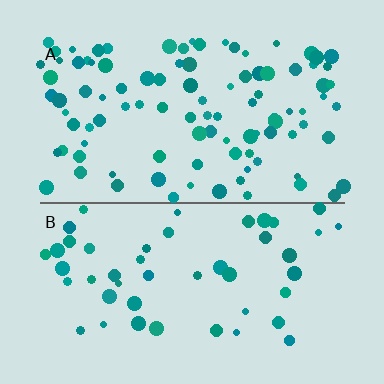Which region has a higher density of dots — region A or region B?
A (the top).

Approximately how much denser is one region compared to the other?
Approximately 2.1× — region A over region B.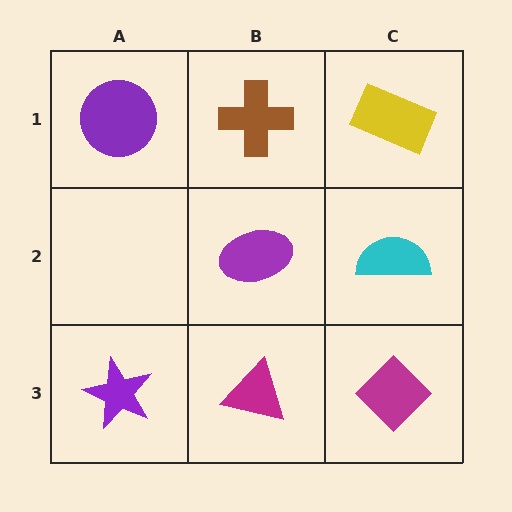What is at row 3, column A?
A purple star.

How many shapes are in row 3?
3 shapes.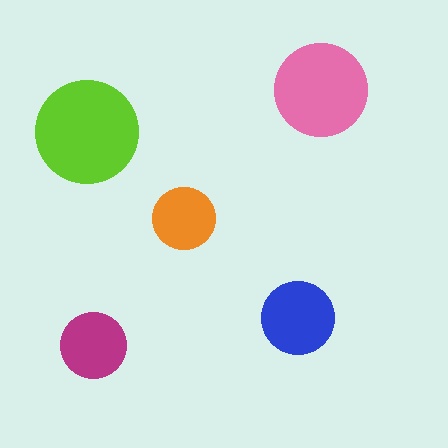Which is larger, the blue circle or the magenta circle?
The blue one.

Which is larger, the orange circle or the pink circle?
The pink one.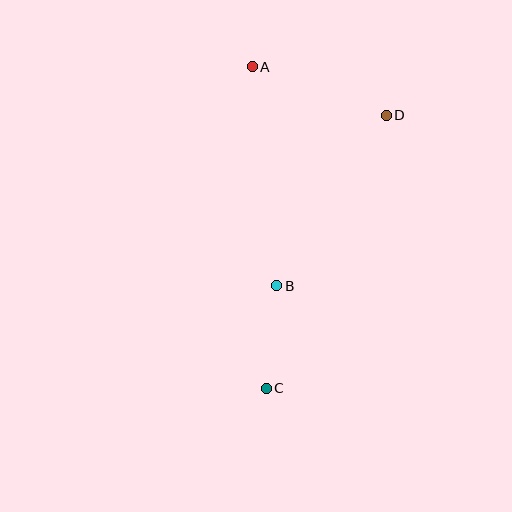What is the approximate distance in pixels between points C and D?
The distance between C and D is approximately 298 pixels.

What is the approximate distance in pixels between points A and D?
The distance between A and D is approximately 142 pixels.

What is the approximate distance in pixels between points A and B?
The distance between A and B is approximately 220 pixels.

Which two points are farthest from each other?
Points A and C are farthest from each other.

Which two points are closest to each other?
Points B and C are closest to each other.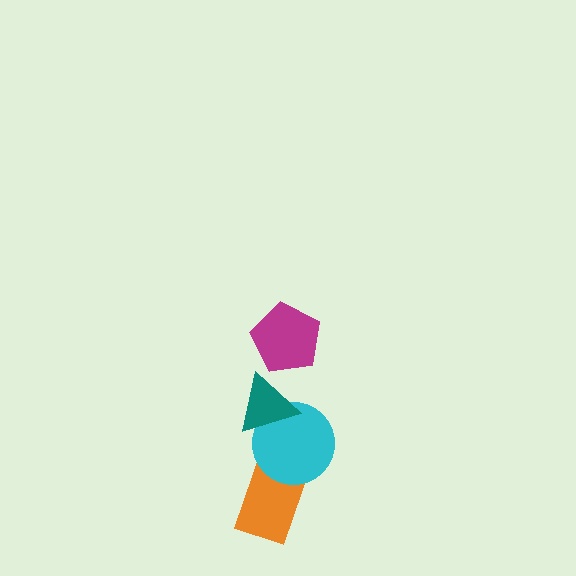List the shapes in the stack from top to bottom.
From top to bottom: the magenta pentagon, the teal triangle, the cyan circle, the orange rectangle.